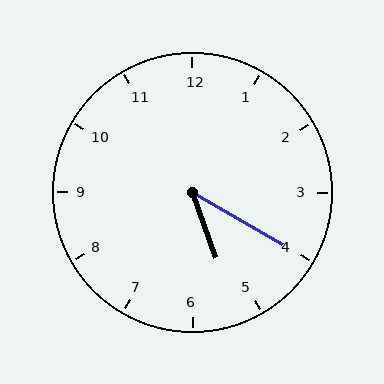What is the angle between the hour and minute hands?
Approximately 40 degrees.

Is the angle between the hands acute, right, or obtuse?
It is acute.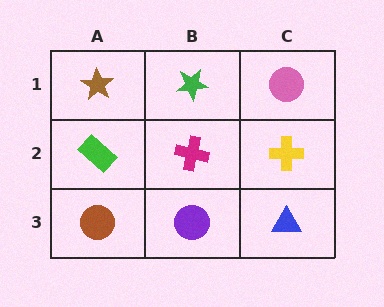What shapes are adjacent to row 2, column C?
A pink circle (row 1, column C), a blue triangle (row 3, column C), a magenta cross (row 2, column B).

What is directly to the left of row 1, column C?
A green star.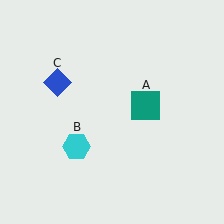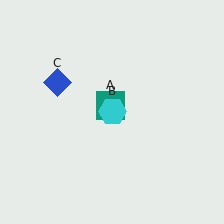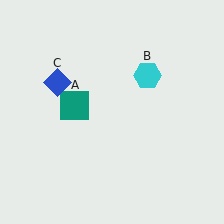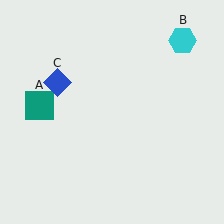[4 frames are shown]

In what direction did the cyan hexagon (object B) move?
The cyan hexagon (object B) moved up and to the right.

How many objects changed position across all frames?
2 objects changed position: teal square (object A), cyan hexagon (object B).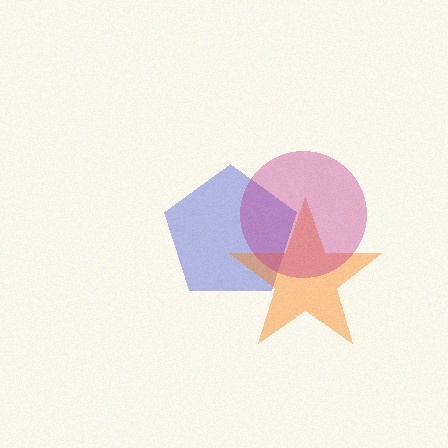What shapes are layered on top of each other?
The layered shapes are: a blue pentagon, an orange star, a magenta circle.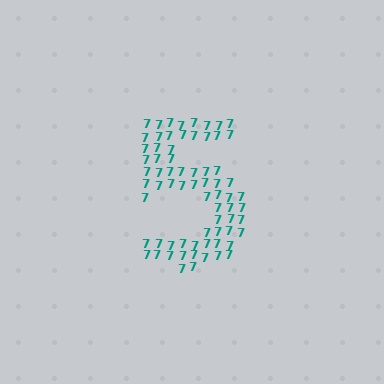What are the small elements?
The small elements are digit 7's.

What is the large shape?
The large shape is the digit 5.